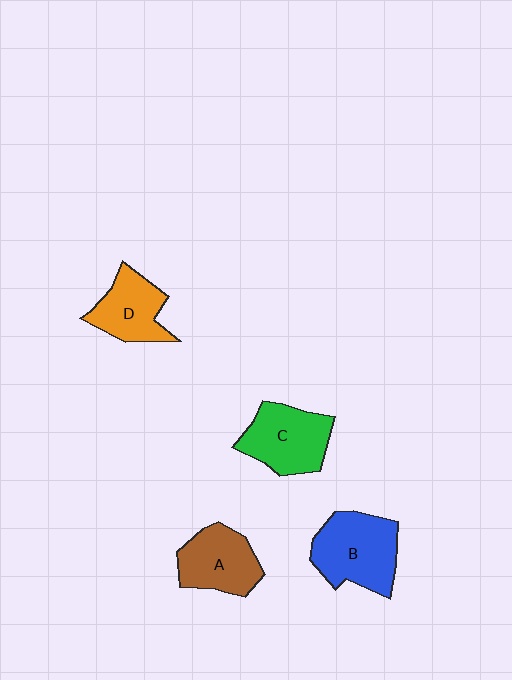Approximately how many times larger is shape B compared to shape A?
Approximately 1.2 times.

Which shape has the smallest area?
Shape D (orange).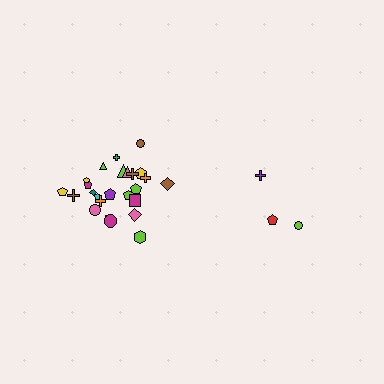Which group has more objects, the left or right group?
The left group.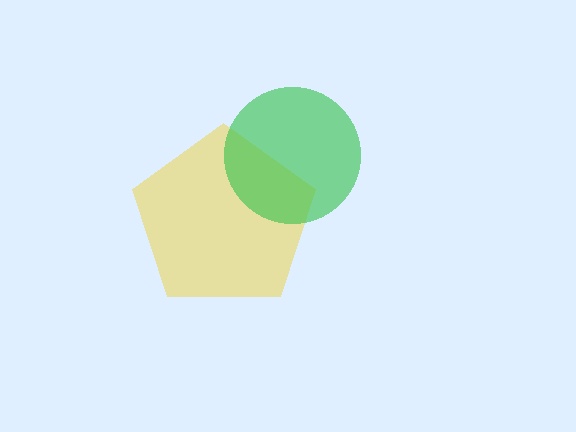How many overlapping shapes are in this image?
There are 2 overlapping shapes in the image.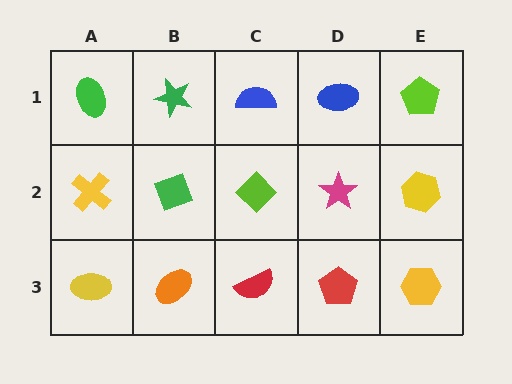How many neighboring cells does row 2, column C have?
4.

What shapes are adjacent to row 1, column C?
A lime diamond (row 2, column C), a green star (row 1, column B), a blue ellipse (row 1, column D).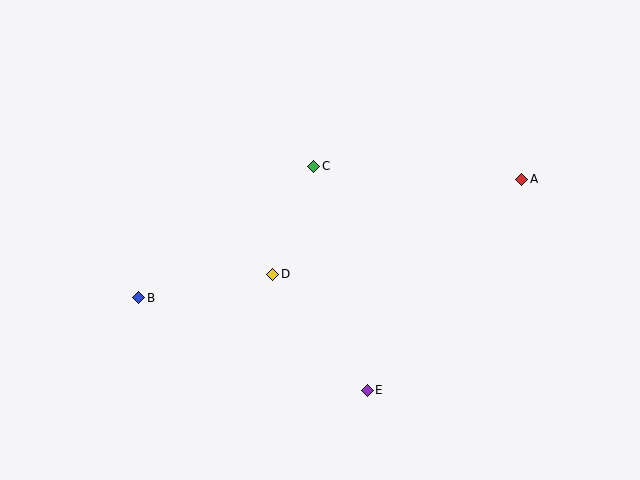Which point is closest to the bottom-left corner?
Point B is closest to the bottom-left corner.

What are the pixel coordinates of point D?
Point D is at (273, 274).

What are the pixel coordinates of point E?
Point E is at (367, 390).